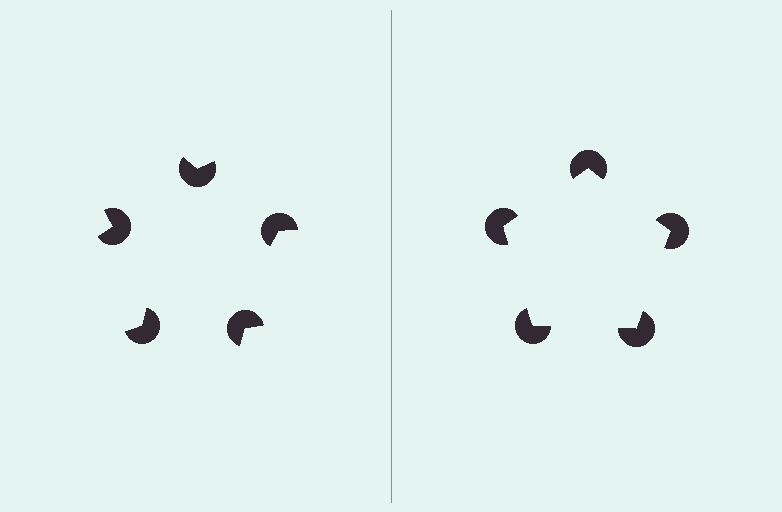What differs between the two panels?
The pac-man discs are positioned identically on both sides; only the wedge orientations differ. On the right they align to a pentagon; on the left they are misaligned.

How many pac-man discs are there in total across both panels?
10 — 5 on each side.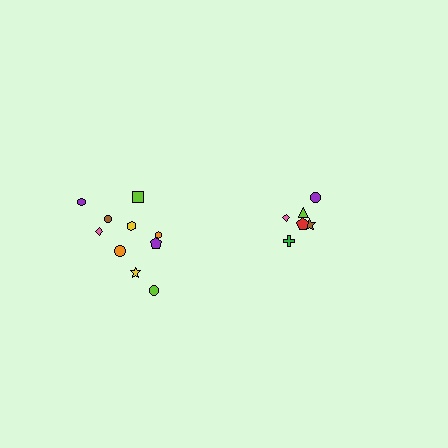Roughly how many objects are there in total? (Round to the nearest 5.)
Roughly 15 objects in total.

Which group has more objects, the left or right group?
The left group.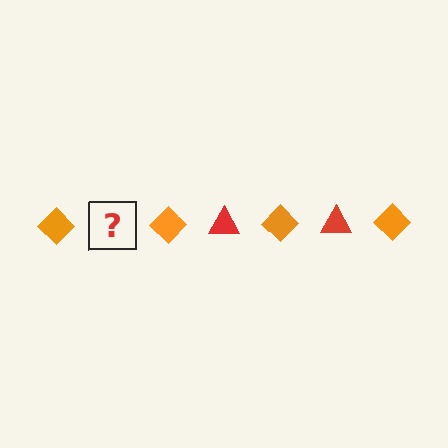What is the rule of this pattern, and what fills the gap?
The rule is that the pattern alternates between orange diamond and red triangle. The gap should be filled with a red triangle.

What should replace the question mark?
The question mark should be replaced with a red triangle.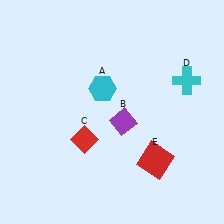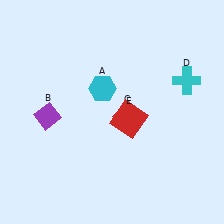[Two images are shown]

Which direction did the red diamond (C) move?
The red diamond (C) moved right.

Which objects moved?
The objects that moved are: the purple diamond (B), the red diamond (C), the red square (E).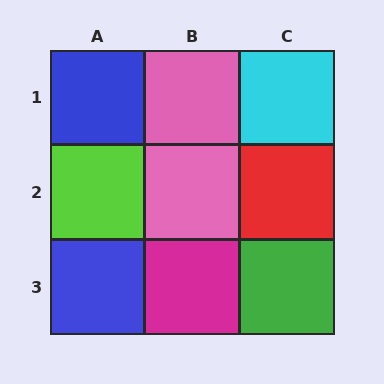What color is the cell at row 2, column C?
Red.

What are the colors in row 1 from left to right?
Blue, pink, cyan.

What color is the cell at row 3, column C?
Green.